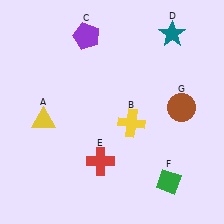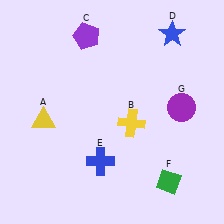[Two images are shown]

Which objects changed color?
D changed from teal to blue. E changed from red to blue. G changed from brown to purple.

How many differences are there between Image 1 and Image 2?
There are 3 differences between the two images.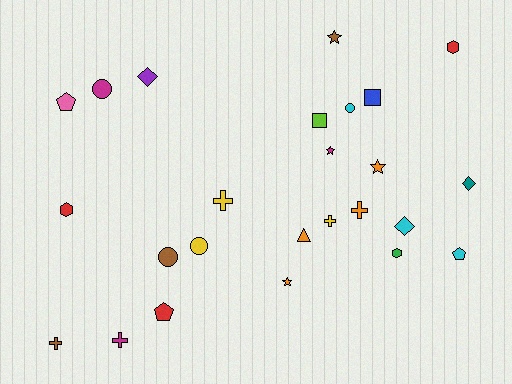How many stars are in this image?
There are 4 stars.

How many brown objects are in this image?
There are 3 brown objects.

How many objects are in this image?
There are 25 objects.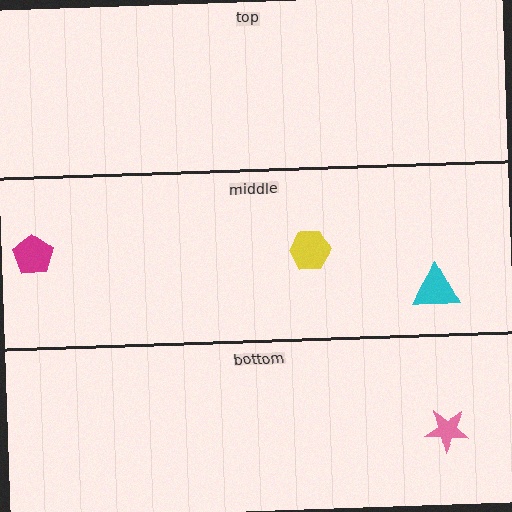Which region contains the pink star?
The bottom region.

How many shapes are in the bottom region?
1.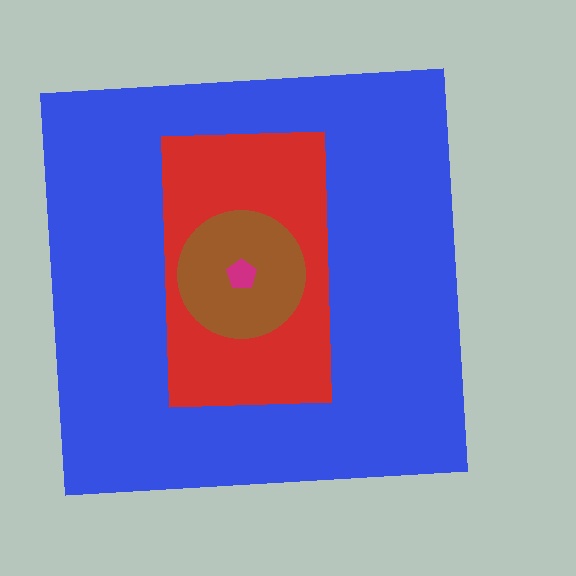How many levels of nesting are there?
4.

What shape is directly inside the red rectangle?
The brown circle.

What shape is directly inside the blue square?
The red rectangle.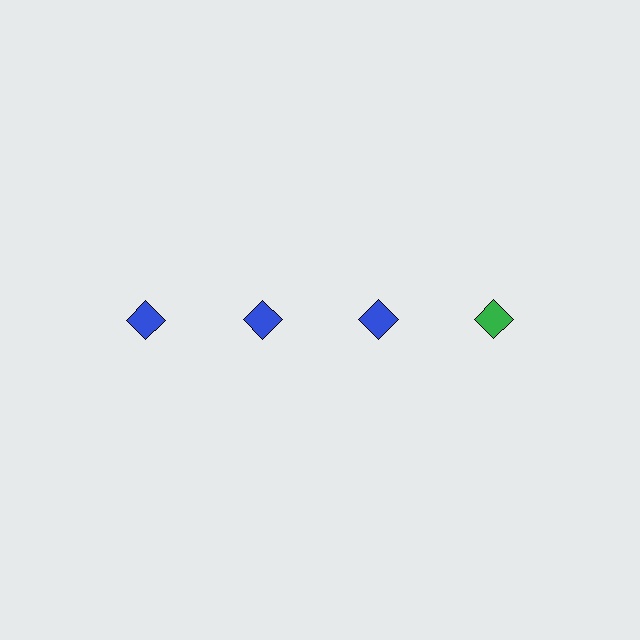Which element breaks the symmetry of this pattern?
The green diamond in the top row, second from right column breaks the symmetry. All other shapes are blue diamonds.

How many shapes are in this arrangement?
There are 4 shapes arranged in a grid pattern.